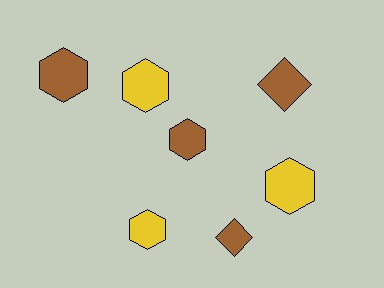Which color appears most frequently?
Brown, with 4 objects.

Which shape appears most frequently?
Hexagon, with 5 objects.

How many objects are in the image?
There are 7 objects.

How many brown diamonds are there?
There are 2 brown diamonds.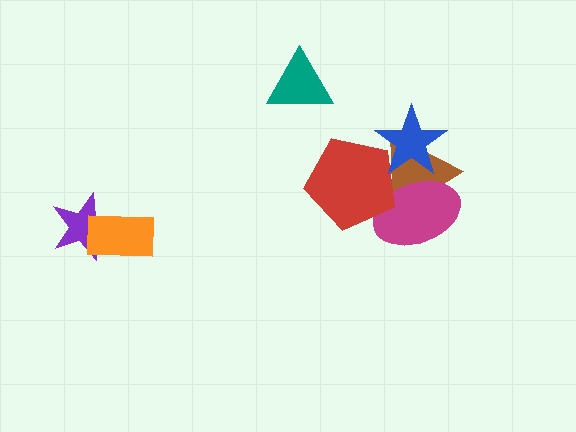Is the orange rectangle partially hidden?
No, no other shape covers it.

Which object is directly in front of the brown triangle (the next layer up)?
The magenta ellipse is directly in front of the brown triangle.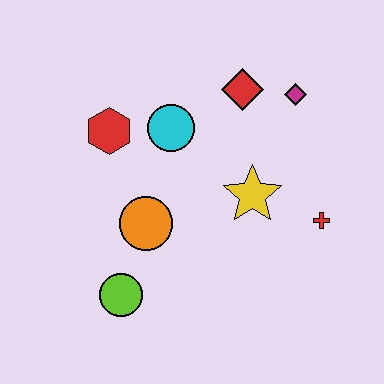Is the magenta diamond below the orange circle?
No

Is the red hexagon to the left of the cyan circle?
Yes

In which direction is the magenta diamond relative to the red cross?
The magenta diamond is above the red cross.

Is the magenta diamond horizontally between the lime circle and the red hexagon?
No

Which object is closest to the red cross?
The yellow star is closest to the red cross.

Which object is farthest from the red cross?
The red hexagon is farthest from the red cross.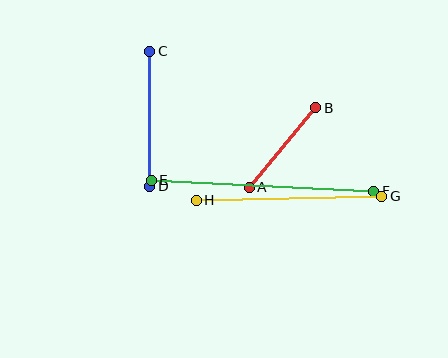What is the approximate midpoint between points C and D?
The midpoint is at approximately (150, 119) pixels.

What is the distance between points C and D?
The distance is approximately 135 pixels.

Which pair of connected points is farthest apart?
Points E and F are farthest apart.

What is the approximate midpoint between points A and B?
The midpoint is at approximately (283, 147) pixels.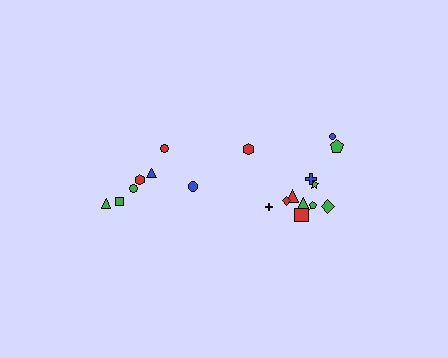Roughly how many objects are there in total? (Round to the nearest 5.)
Roughly 20 objects in total.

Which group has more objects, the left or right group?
The right group.